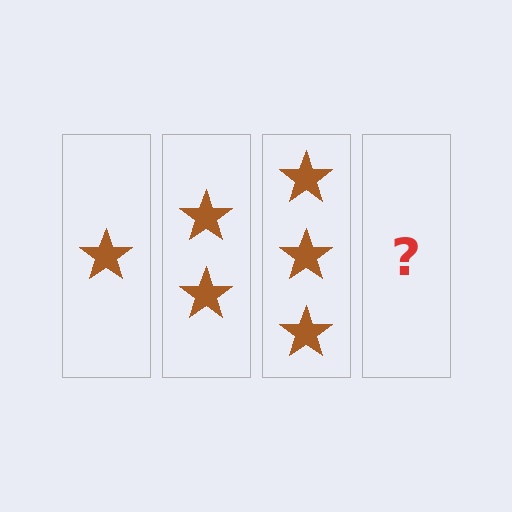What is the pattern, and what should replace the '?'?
The pattern is that each step adds one more star. The '?' should be 4 stars.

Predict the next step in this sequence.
The next step is 4 stars.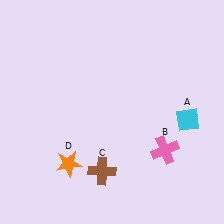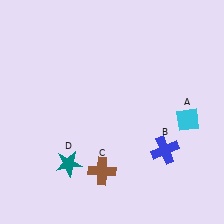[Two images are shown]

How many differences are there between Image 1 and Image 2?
There are 2 differences between the two images.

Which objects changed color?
B changed from pink to blue. D changed from orange to teal.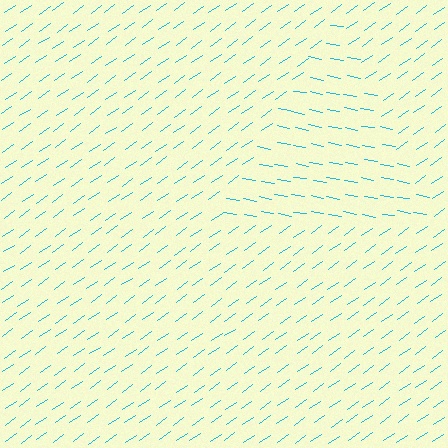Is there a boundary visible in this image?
Yes, there is a texture boundary formed by a change in line orientation.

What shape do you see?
I see a triangle.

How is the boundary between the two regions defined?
The boundary is defined purely by a change in line orientation (approximately 45 degrees difference). All lines are the same color and thickness.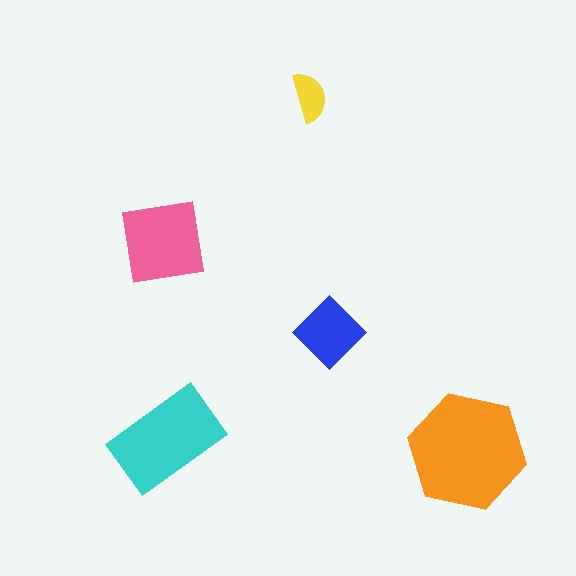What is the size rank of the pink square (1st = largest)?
3rd.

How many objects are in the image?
There are 5 objects in the image.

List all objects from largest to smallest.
The orange hexagon, the cyan rectangle, the pink square, the blue diamond, the yellow semicircle.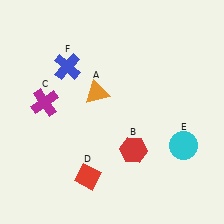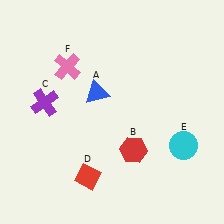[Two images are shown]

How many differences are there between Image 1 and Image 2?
There are 3 differences between the two images.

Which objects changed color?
A changed from orange to blue. C changed from magenta to purple. F changed from blue to pink.